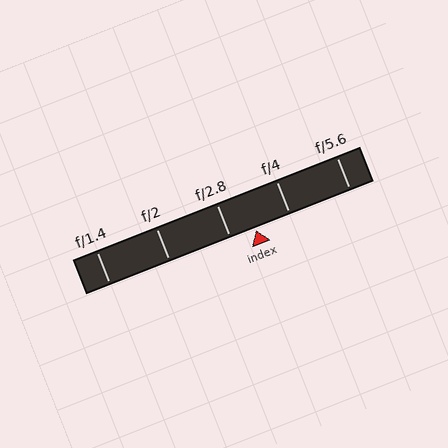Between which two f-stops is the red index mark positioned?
The index mark is between f/2.8 and f/4.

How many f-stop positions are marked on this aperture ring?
There are 5 f-stop positions marked.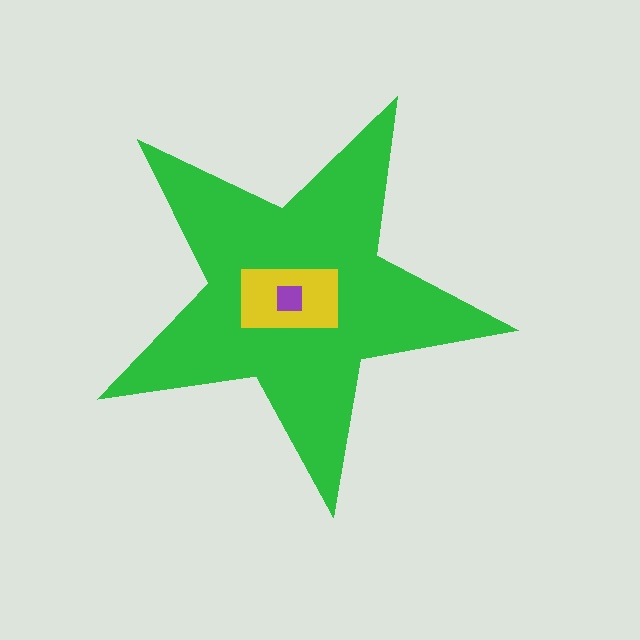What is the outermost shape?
The green star.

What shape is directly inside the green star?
The yellow rectangle.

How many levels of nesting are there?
3.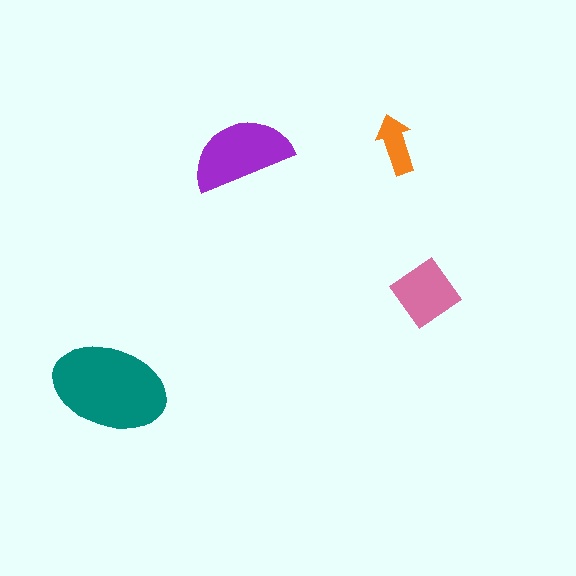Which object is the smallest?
The orange arrow.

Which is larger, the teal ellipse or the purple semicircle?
The teal ellipse.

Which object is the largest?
The teal ellipse.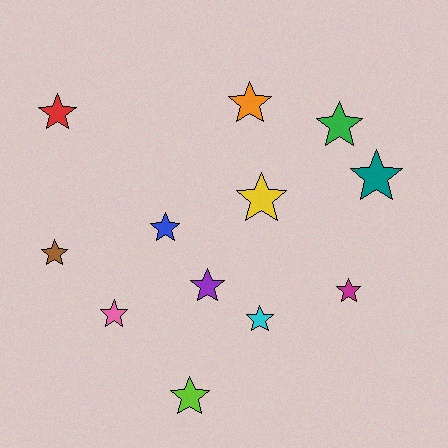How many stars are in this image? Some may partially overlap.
There are 12 stars.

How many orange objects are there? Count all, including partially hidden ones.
There is 1 orange object.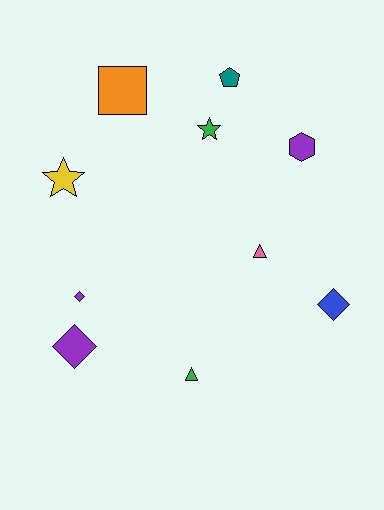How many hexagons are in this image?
There is 1 hexagon.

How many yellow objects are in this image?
There is 1 yellow object.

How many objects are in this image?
There are 10 objects.